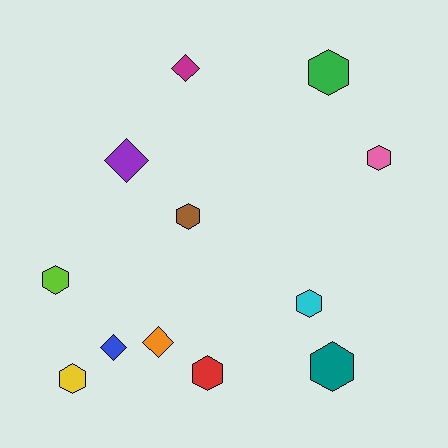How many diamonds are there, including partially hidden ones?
There are 4 diamonds.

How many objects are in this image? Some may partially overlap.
There are 12 objects.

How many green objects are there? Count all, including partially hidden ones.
There is 1 green object.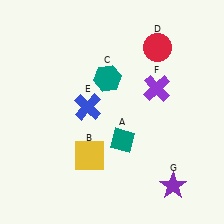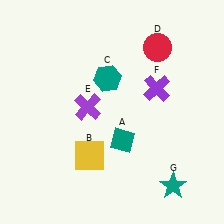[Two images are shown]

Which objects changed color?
E changed from blue to purple. G changed from purple to teal.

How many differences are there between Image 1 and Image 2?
There are 2 differences between the two images.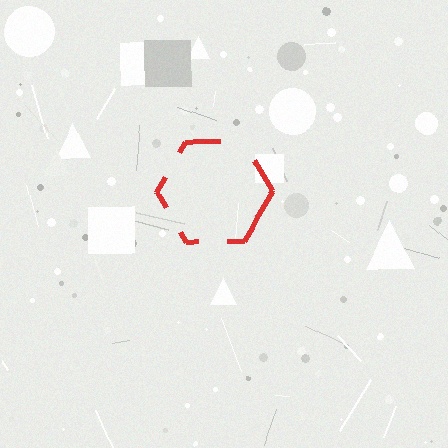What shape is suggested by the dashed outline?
The dashed outline suggests a hexagon.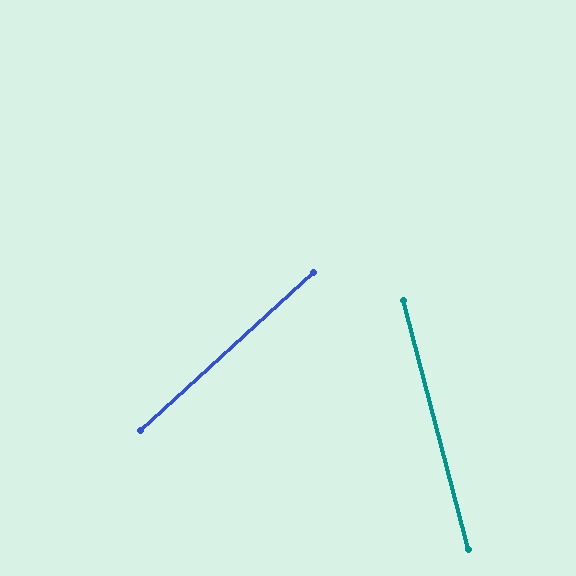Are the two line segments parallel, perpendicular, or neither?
Neither parallel nor perpendicular — they differ by about 62°.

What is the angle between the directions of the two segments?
Approximately 62 degrees.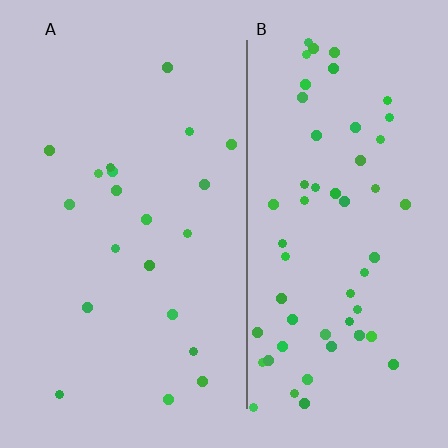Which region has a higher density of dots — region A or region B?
B (the right).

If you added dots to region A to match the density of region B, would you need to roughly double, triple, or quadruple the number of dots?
Approximately triple.